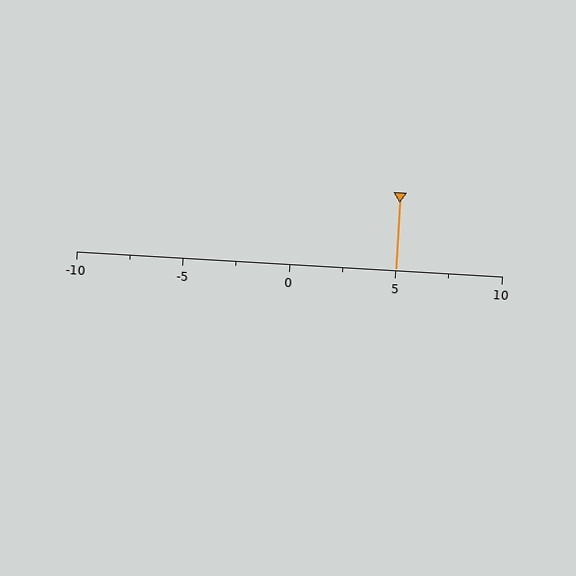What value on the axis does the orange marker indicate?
The marker indicates approximately 5.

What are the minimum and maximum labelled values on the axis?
The axis runs from -10 to 10.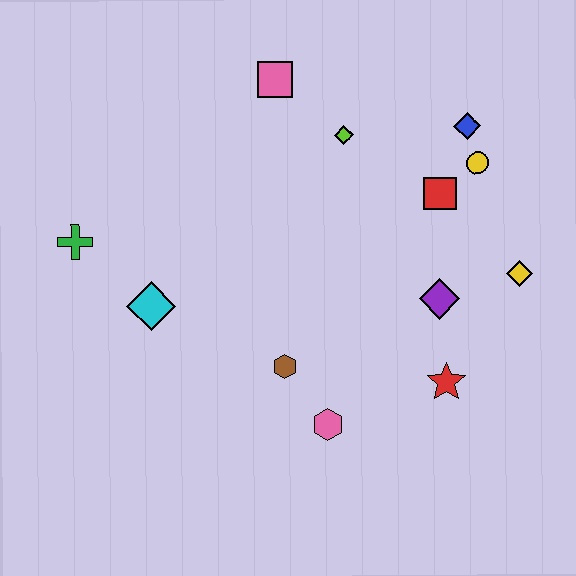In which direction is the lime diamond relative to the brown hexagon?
The lime diamond is above the brown hexagon.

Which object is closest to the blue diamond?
The yellow circle is closest to the blue diamond.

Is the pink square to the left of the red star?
Yes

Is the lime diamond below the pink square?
Yes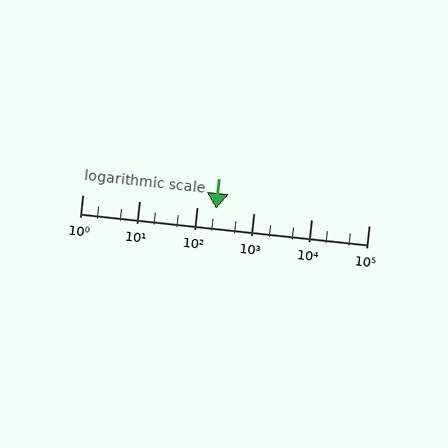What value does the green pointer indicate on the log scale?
The pointer indicates approximately 220.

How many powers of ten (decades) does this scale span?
The scale spans 5 decades, from 1 to 100000.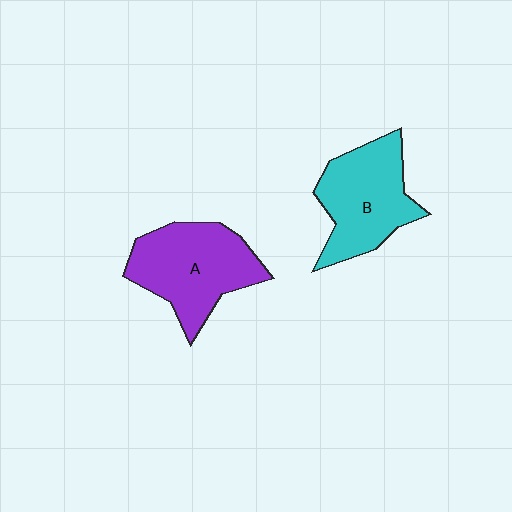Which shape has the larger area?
Shape A (purple).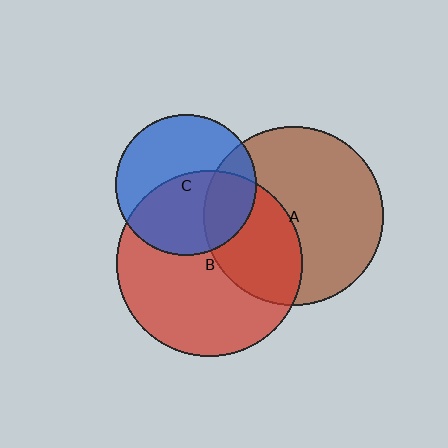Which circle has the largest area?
Circle B (red).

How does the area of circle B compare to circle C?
Approximately 1.7 times.